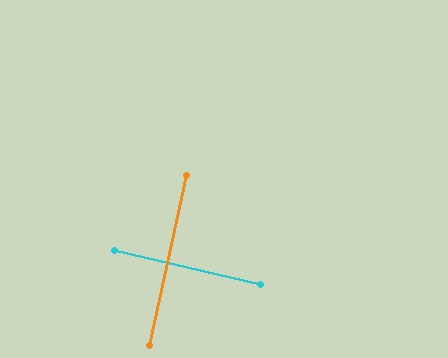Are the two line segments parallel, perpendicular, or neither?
Perpendicular — they meet at approximately 89°.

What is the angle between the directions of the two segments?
Approximately 89 degrees.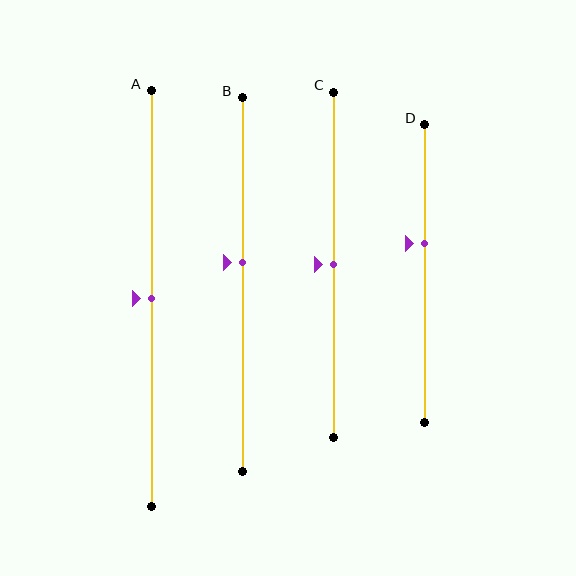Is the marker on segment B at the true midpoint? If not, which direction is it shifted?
No, the marker on segment B is shifted upward by about 6% of the segment length.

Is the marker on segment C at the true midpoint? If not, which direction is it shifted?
Yes, the marker on segment C is at the true midpoint.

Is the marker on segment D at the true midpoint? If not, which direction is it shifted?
No, the marker on segment D is shifted upward by about 10% of the segment length.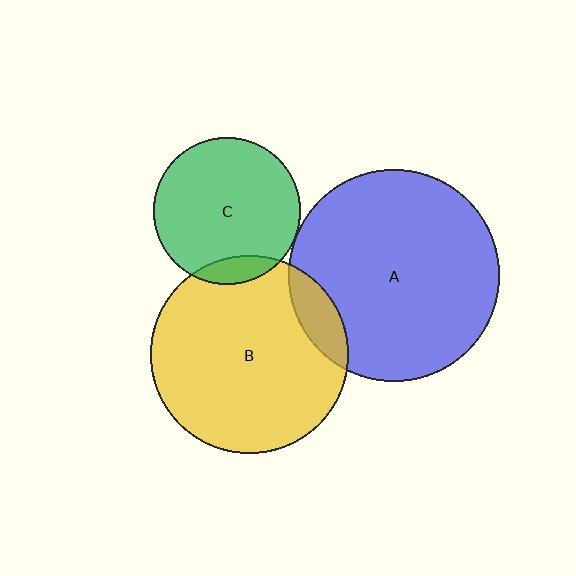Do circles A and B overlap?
Yes.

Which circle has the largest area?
Circle A (blue).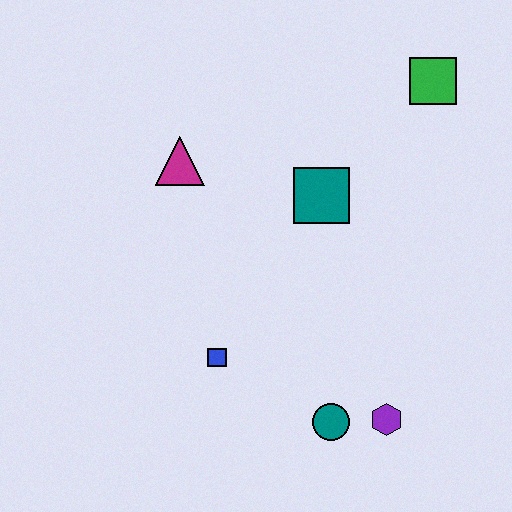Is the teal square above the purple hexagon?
Yes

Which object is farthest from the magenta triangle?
The purple hexagon is farthest from the magenta triangle.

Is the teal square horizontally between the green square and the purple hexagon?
No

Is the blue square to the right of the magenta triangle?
Yes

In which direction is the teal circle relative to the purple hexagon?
The teal circle is to the left of the purple hexagon.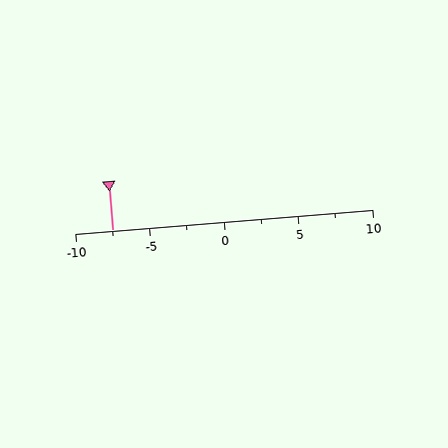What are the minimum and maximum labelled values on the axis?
The axis runs from -10 to 10.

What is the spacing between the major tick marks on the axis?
The major ticks are spaced 5 apart.